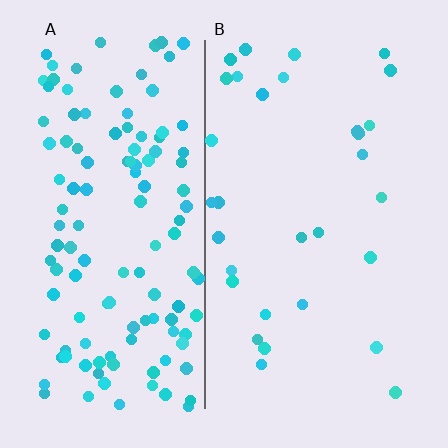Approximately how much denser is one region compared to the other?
Approximately 4.1× — region A over region B.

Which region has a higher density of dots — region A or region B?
A (the left).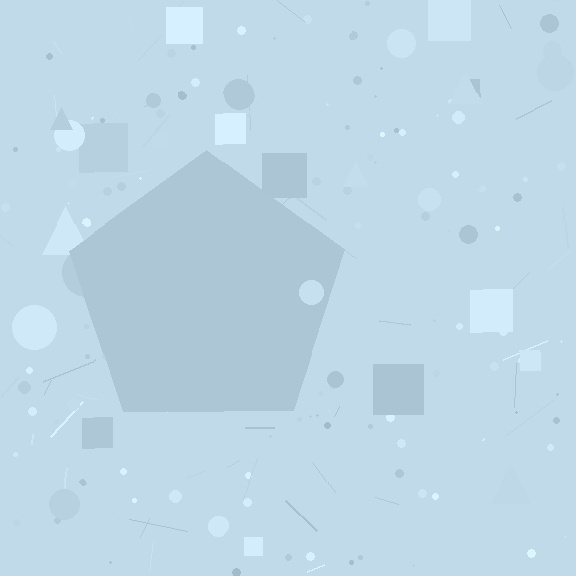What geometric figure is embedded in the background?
A pentagon is embedded in the background.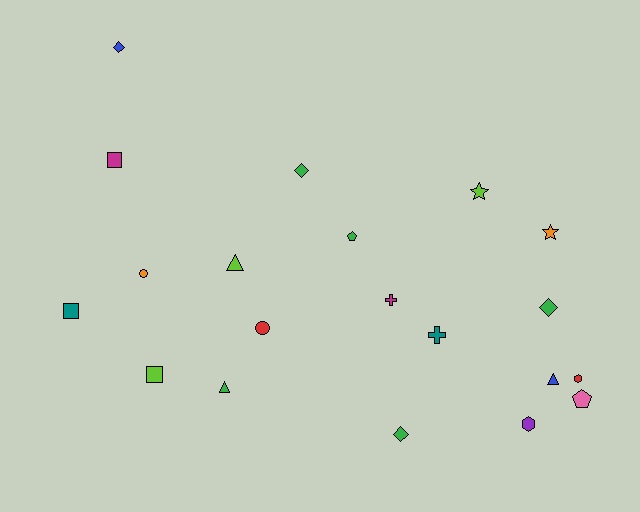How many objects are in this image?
There are 20 objects.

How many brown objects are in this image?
There are no brown objects.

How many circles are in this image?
There are 2 circles.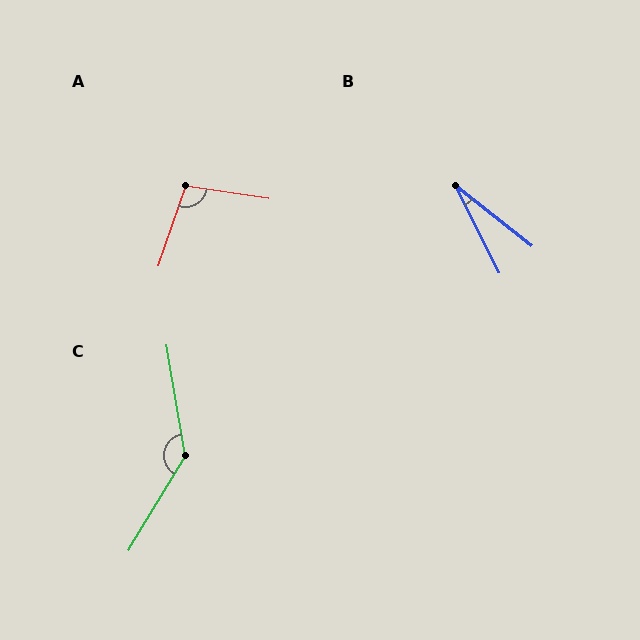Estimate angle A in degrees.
Approximately 100 degrees.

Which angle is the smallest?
B, at approximately 26 degrees.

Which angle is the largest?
C, at approximately 140 degrees.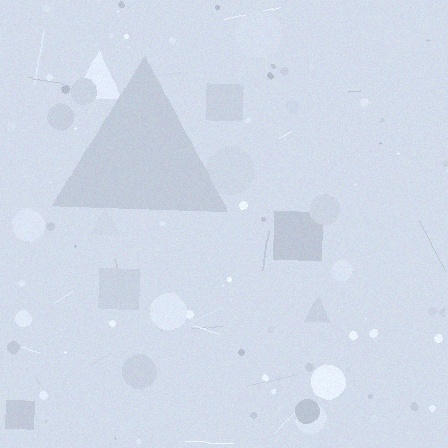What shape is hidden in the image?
A triangle is hidden in the image.